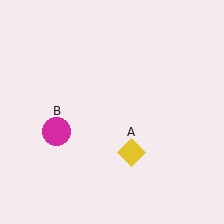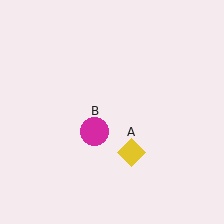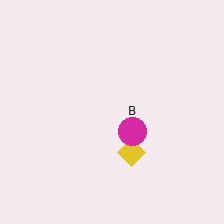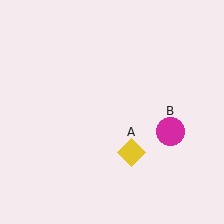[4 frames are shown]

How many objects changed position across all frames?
1 object changed position: magenta circle (object B).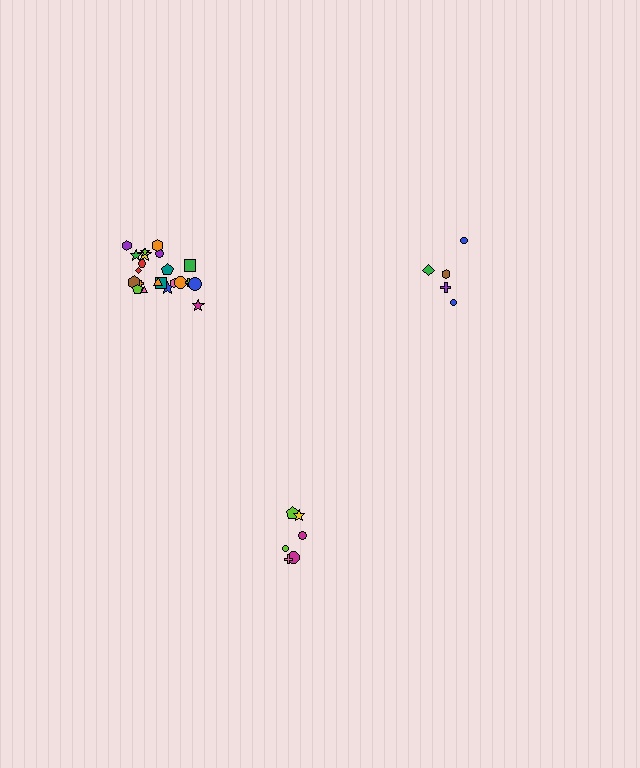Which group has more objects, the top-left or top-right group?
The top-left group.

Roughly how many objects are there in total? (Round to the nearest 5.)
Roughly 35 objects in total.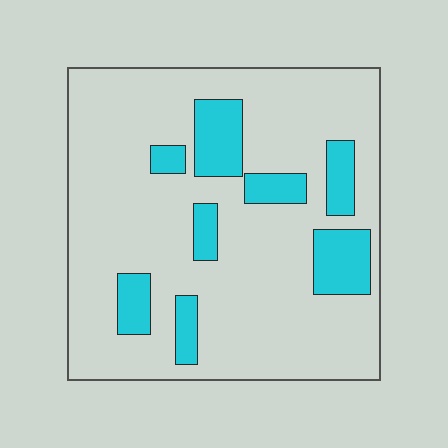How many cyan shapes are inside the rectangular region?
8.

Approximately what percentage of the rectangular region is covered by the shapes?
Approximately 20%.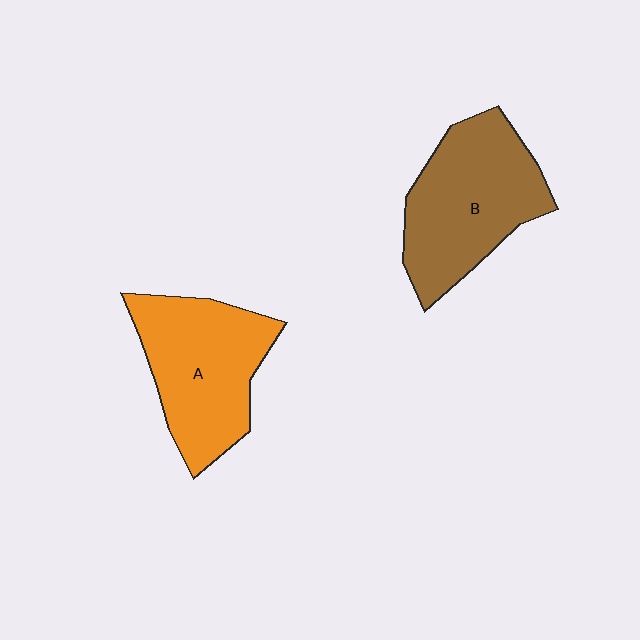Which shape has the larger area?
Shape B (brown).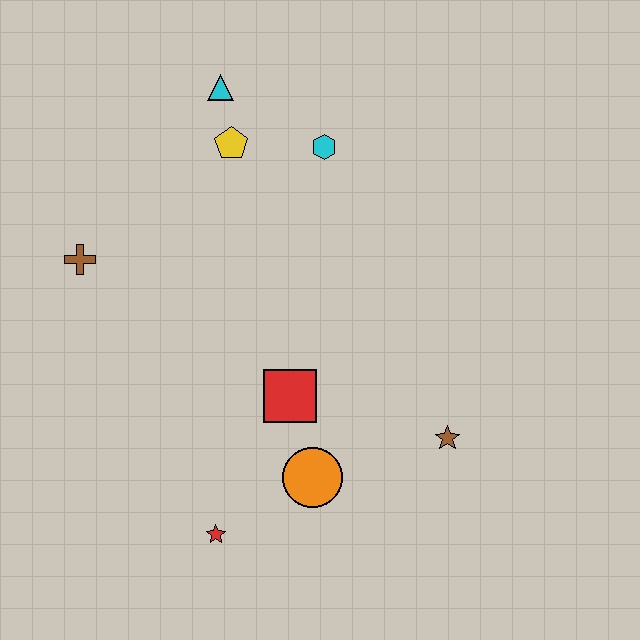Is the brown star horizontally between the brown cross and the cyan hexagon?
No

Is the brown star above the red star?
Yes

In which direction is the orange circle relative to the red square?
The orange circle is below the red square.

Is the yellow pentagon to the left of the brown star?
Yes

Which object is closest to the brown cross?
The yellow pentagon is closest to the brown cross.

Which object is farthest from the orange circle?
The cyan triangle is farthest from the orange circle.